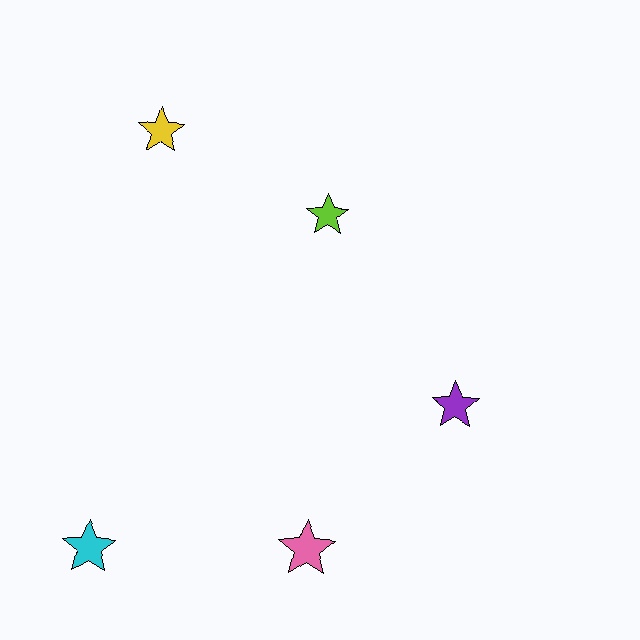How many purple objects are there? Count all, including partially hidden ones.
There is 1 purple object.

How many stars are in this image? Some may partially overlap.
There are 5 stars.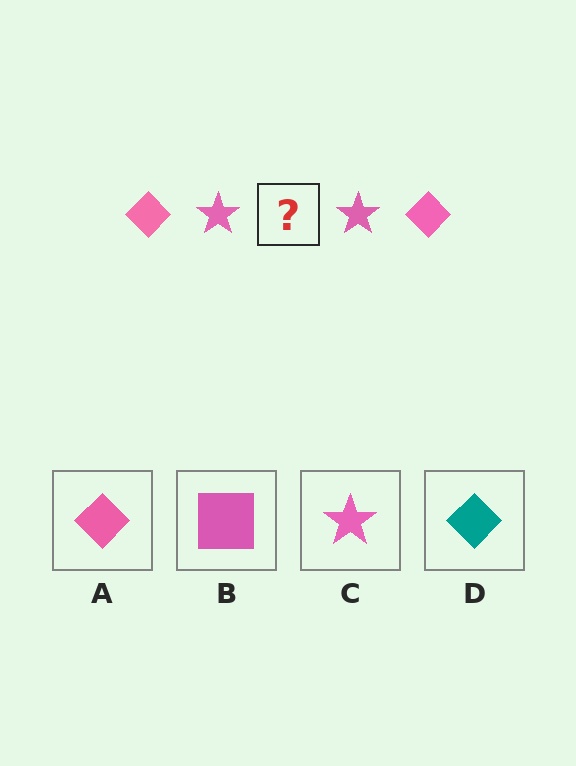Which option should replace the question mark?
Option A.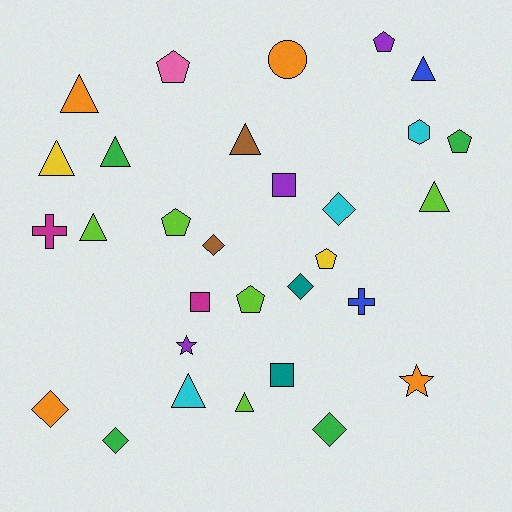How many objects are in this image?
There are 30 objects.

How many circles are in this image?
There is 1 circle.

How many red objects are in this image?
There are no red objects.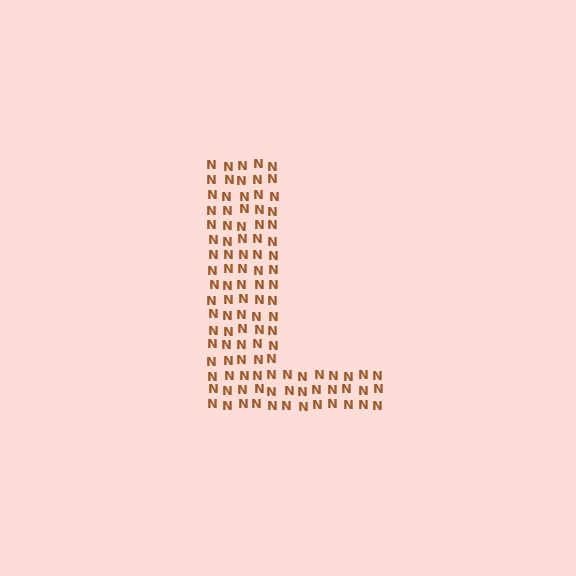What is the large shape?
The large shape is the letter L.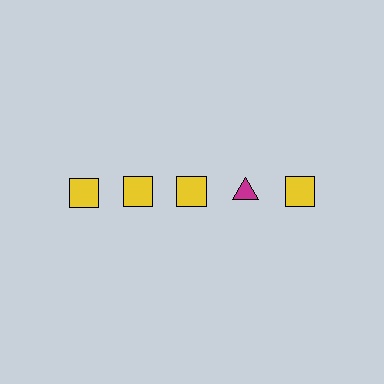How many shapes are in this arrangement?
There are 5 shapes arranged in a grid pattern.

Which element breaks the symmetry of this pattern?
The magenta triangle in the top row, second from right column breaks the symmetry. All other shapes are yellow squares.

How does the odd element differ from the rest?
It differs in both color (magenta instead of yellow) and shape (triangle instead of square).